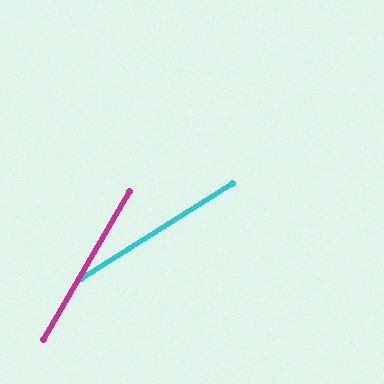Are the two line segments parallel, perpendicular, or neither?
Neither parallel nor perpendicular — they differ by about 28°.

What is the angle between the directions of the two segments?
Approximately 28 degrees.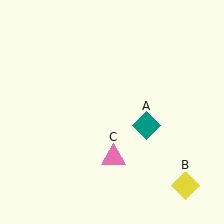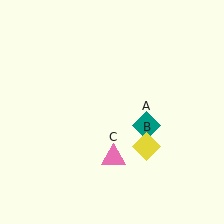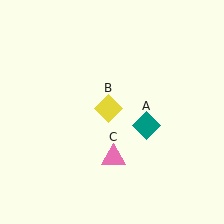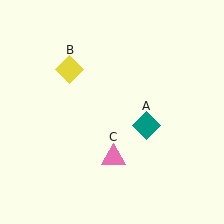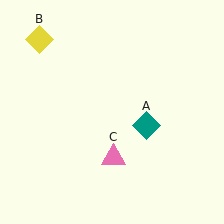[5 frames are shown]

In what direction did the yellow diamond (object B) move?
The yellow diamond (object B) moved up and to the left.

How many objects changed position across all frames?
1 object changed position: yellow diamond (object B).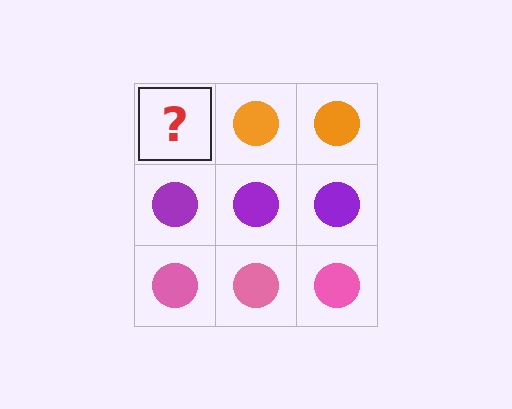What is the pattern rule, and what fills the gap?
The rule is that each row has a consistent color. The gap should be filled with an orange circle.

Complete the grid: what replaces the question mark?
The question mark should be replaced with an orange circle.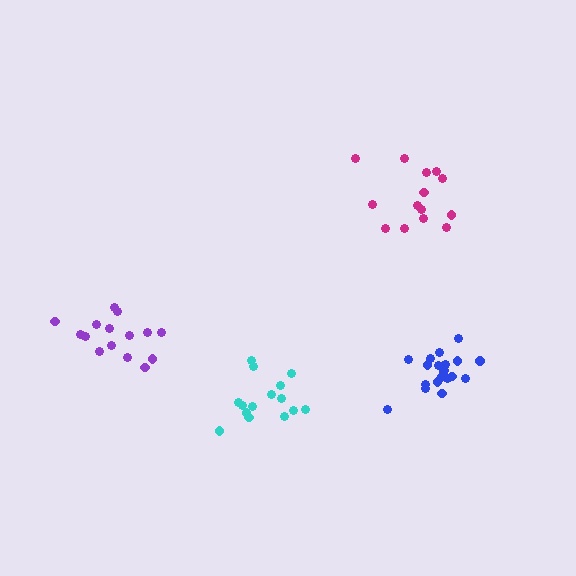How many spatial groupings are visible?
There are 4 spatial groupings.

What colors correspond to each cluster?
The clusters are colored: magenta, purple, cyan, blue.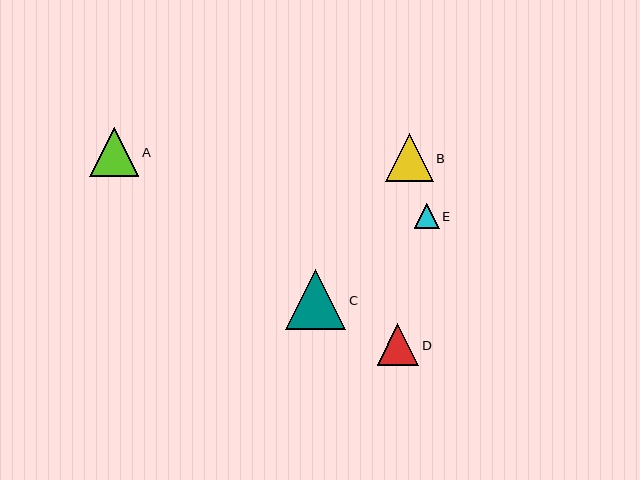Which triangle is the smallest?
Triangle E is the smallest with a size of approximately 25 pixels.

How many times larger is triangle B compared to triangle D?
Triangle B is approximately 1.2 times the size of triangle D.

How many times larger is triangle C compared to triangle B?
Triangle C is approximately 1.3 times the size of triangle B.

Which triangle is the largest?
Triangle C is the largest with a size of approximately 60 pixels.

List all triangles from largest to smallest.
From largest to smallest: C, A, B, D, E.